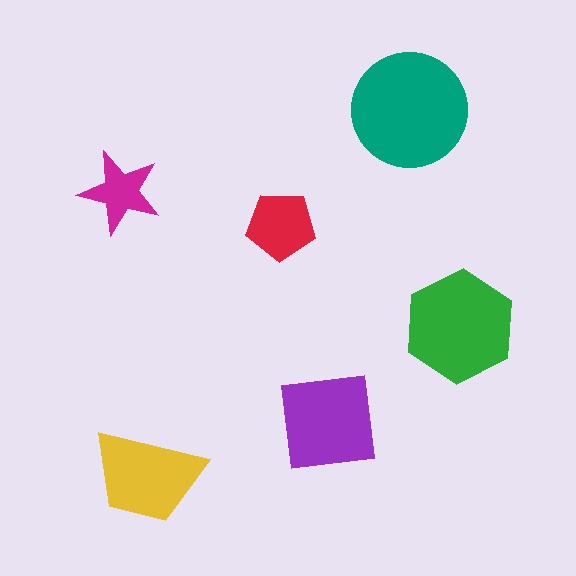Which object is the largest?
The teal circle.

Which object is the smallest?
The magenta star.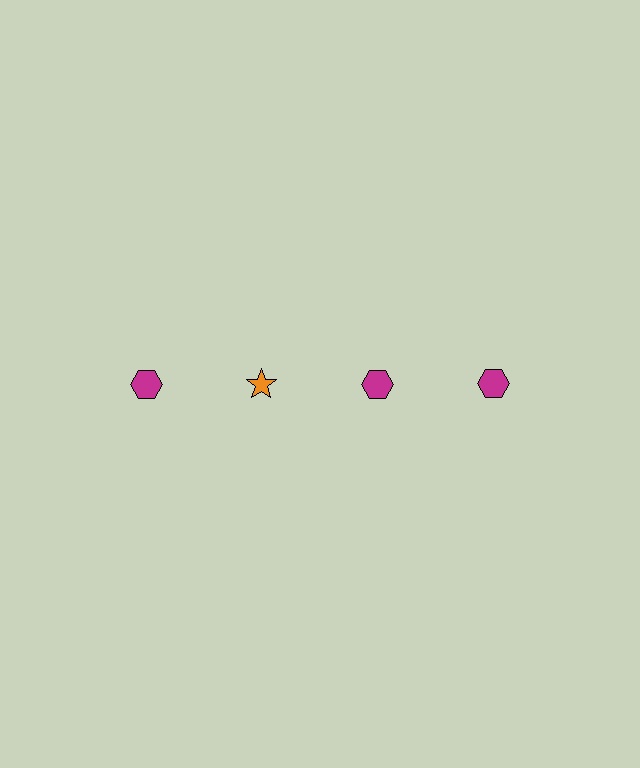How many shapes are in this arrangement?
There are 4 shapes arranged in a grid pattern.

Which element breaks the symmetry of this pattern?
The orange star in the top row, second from left column breaks the symmetry. All other shapes are magenta hexagons.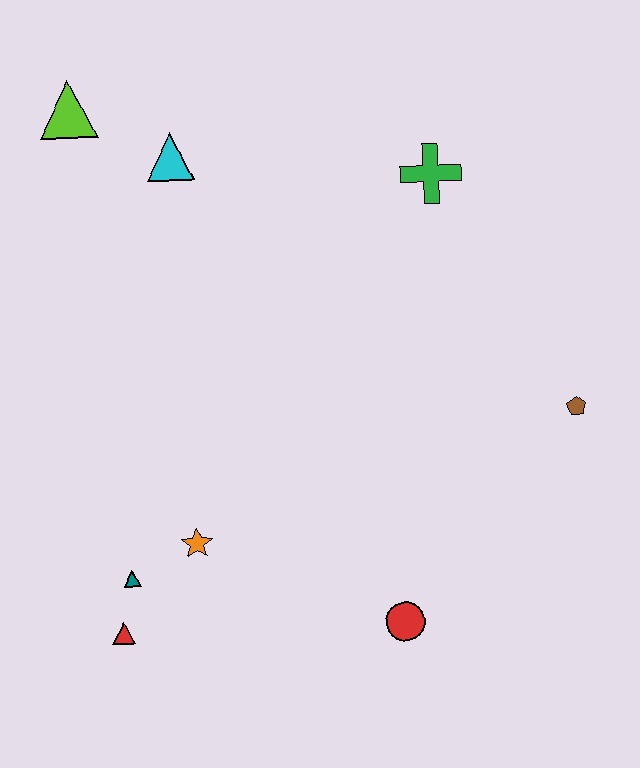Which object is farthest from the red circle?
The lime triangle is farthest from the red circle.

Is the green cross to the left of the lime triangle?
No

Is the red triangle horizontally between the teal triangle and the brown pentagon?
No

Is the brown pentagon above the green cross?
No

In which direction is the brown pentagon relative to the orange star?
The brown pentagon is to the right of the orange star.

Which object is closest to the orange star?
The teal triangle is closest to the orange star.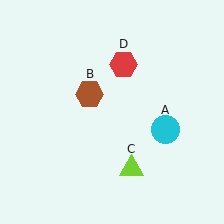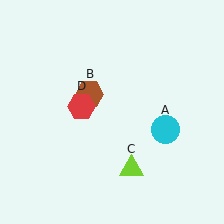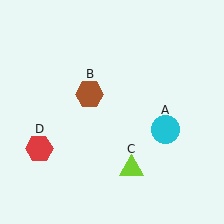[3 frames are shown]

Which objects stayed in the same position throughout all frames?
Cyan circle (object A) and brown hexagon (object B) and lime triangle (object C) remained stationary.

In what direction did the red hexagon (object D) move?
The red hexagon (object D) moved down and to the left.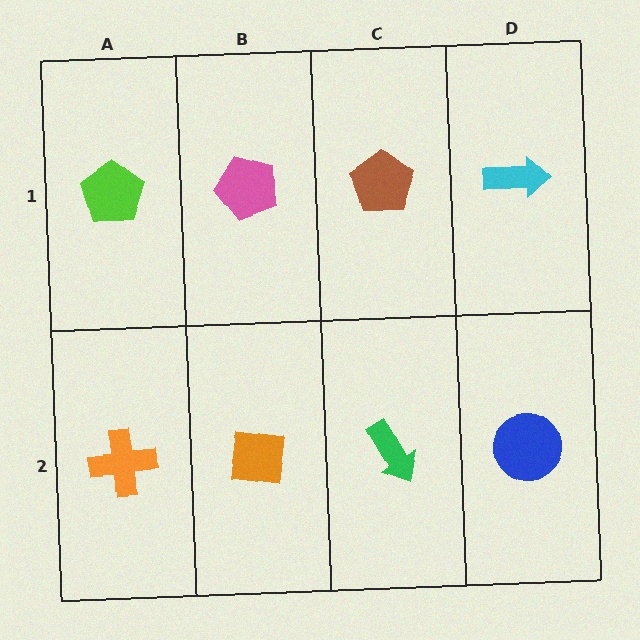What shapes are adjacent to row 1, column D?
A blue circle (row 2, column D), a brown pentagon (row 1, column C).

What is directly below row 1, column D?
A blue circle.